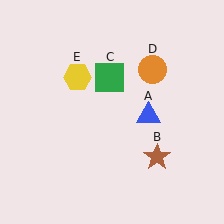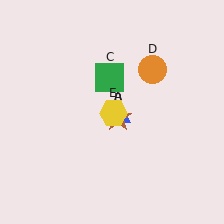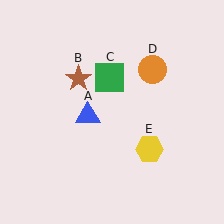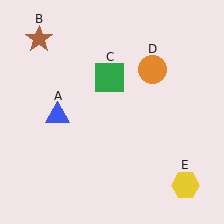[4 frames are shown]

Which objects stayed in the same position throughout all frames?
Green square (object C) and orange circle (object D) remained stationary.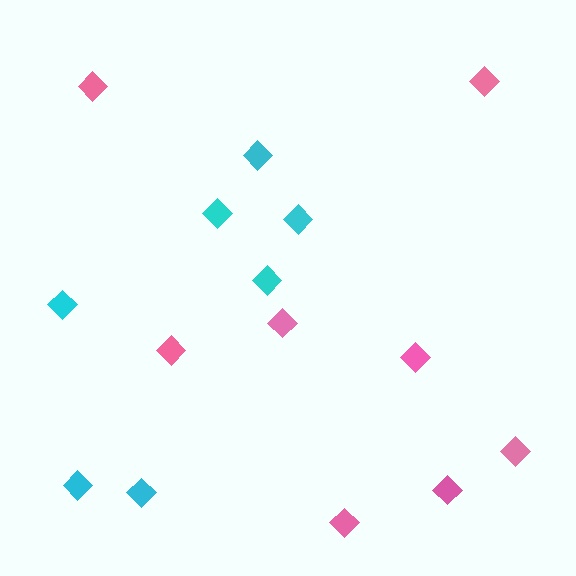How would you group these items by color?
There are 2 groups: one group of pink diamonds (8) and one group of cyan diamonds (7).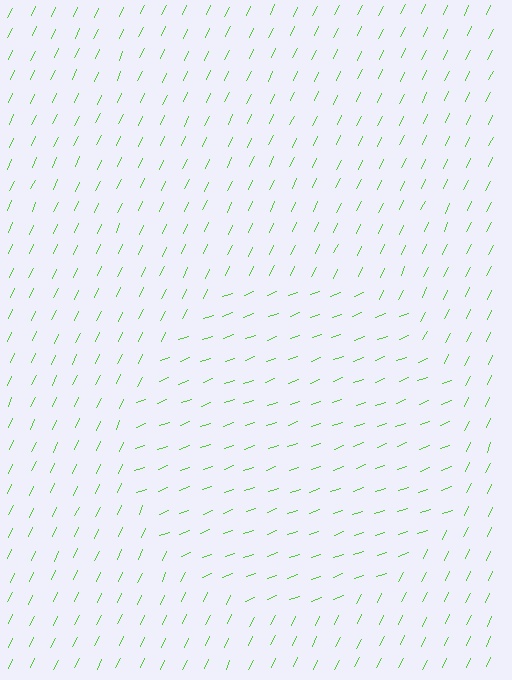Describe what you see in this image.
The image is filled with small lime line segments. A circle region in the image has lines oriented differently from the surrounding lines, creating a visible texture boundary.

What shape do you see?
I see a circle.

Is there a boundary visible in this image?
Yes, there is a texture boundary formed by a change in line orientation.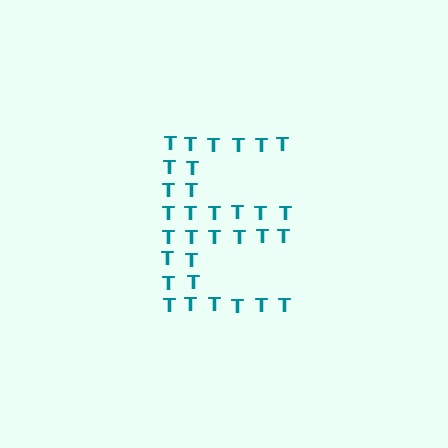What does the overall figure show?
The overall figure shows the letter E.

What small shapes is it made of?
It is made of small letter T's.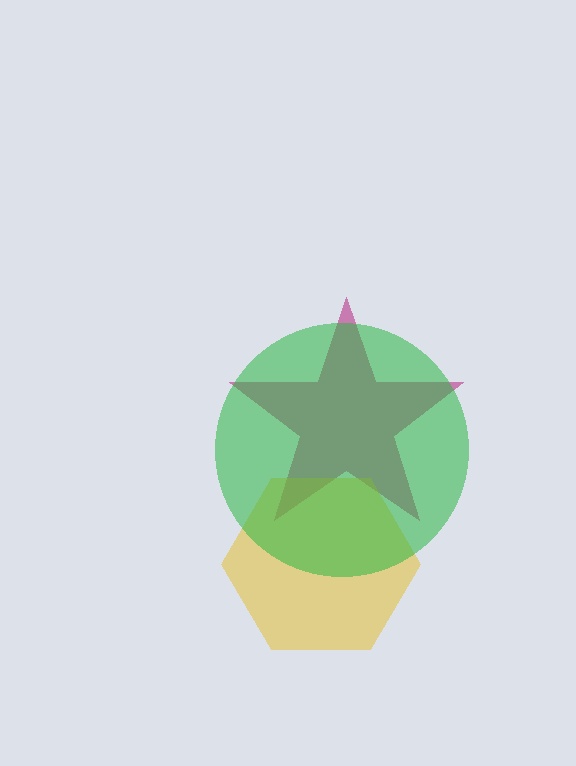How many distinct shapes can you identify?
There are 3 distinct shapes: a magenta star, a yellow hexagon, a green circle.